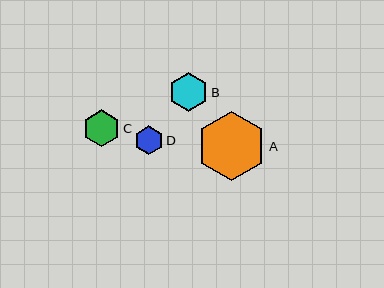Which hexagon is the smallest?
Hexagon D is the smallest with a size of approximately 29 pixels.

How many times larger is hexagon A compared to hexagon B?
Hexagon A is approximately 1.8 times the size of hexagon B.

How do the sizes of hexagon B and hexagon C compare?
Hexagon B and hexagon C are approximately the same size.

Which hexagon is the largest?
Hexagon A is the largest with a size of approximately 69 pixels.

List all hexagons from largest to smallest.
From largest to smallest: A, B, C, D.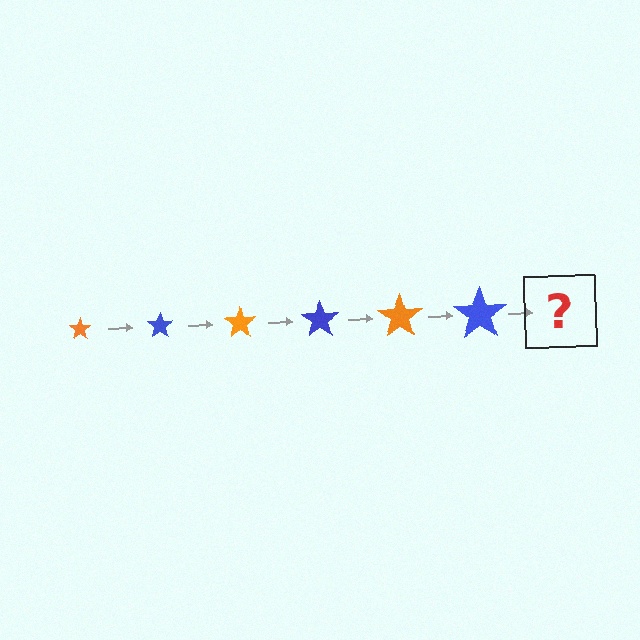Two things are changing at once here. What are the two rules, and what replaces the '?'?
The two rules are that the star grows larger each step and the color cycles through orange and blue. The '?' should be an orange star, larger than the previous one.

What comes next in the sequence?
The next element should be an orange star, larger than the previous one.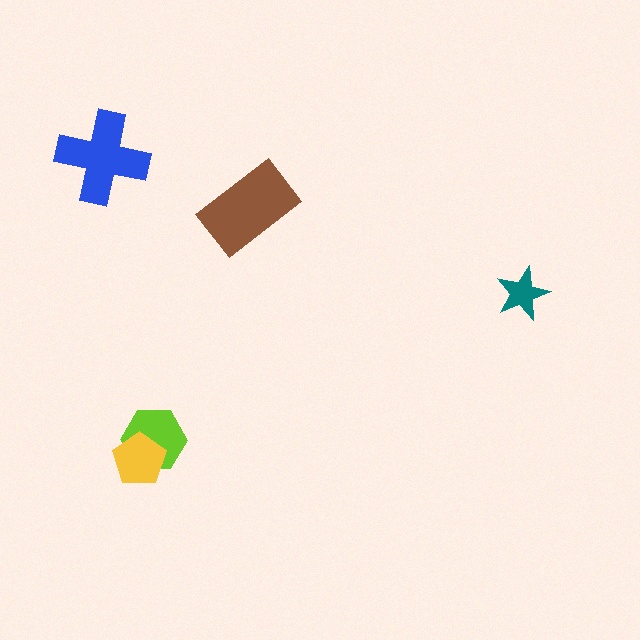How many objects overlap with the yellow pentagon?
1 object overlaps with the yellow pentagon.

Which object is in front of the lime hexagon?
The yellow pentagon is in front of the lime hexagon.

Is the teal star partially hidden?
No, no other shape covers it.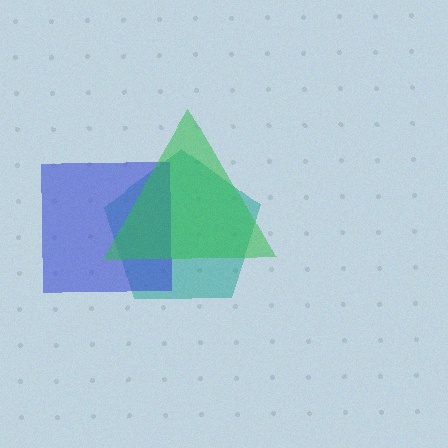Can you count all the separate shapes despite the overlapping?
Yes, there are 3 separate shapes.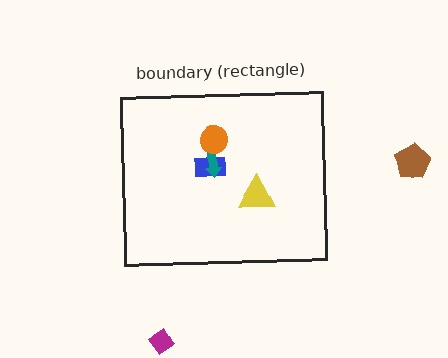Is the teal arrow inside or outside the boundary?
Inside.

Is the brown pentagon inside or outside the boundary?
Outside.